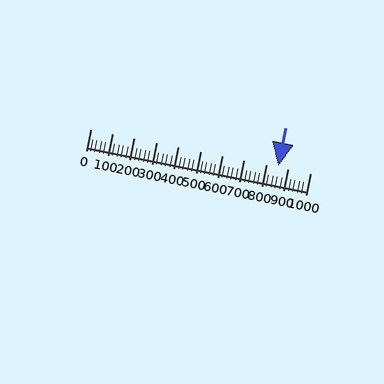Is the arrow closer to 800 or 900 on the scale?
The arrow is closer to 900.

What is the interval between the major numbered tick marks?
The major tick marks are spaced 100 units apart.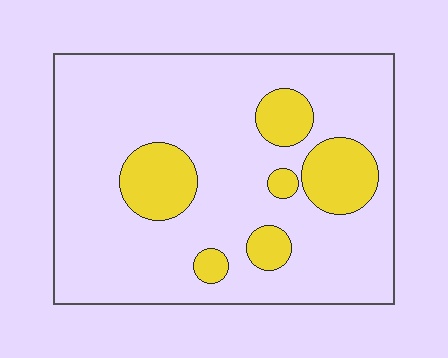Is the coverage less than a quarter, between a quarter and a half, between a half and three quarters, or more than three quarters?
Less than a quarter.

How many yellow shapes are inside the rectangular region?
6.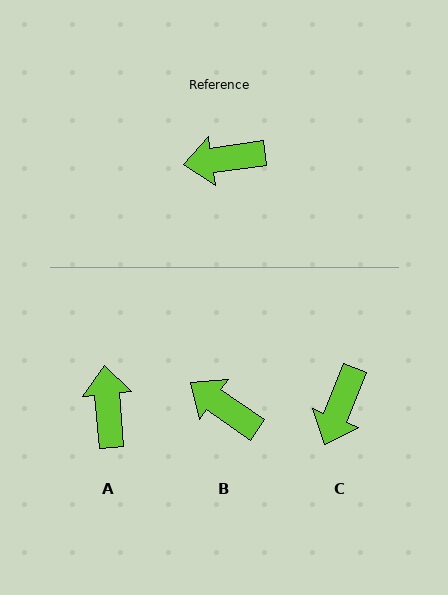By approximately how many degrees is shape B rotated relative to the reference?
Approximately 43 degrees clockwise.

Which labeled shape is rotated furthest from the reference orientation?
A, about 93 degrees away.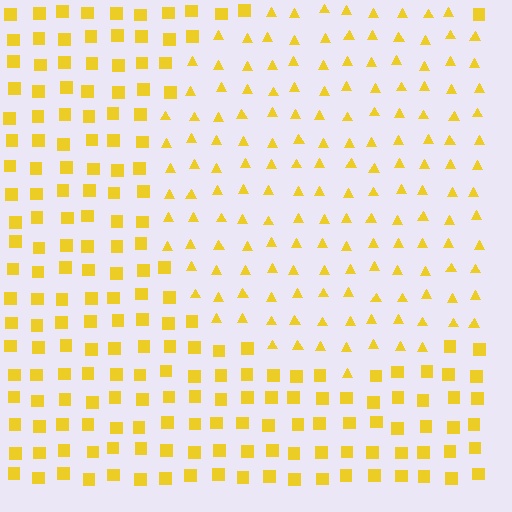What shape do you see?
I see a circle.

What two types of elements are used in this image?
The image uses triangles inside the circle region and squares outside it.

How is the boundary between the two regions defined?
The boundary is defined by a change in element shape: triangles inside vs. squares outside. All elements share the same color and spacing.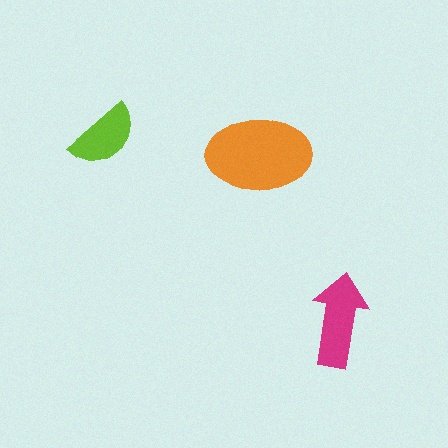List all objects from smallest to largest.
The lime semicircle, the magenta arrow, the orange ellipse.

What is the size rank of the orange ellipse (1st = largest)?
1st.